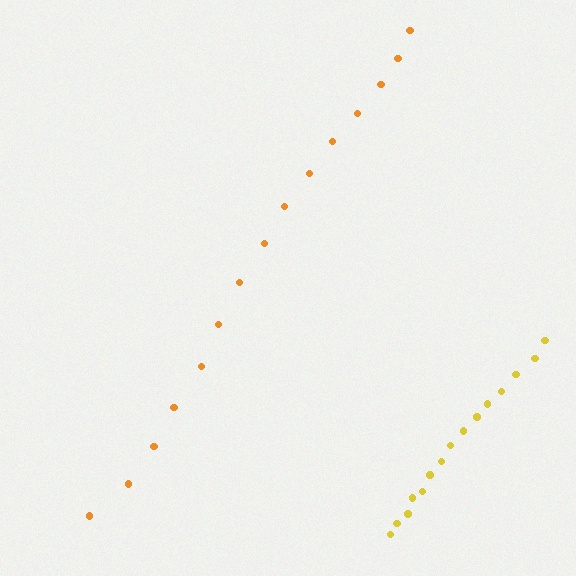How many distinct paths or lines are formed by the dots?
There are 2 distinct paths.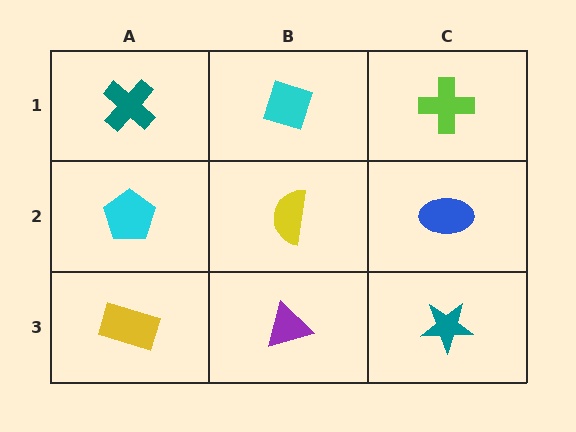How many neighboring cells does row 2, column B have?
4.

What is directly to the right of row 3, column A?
A purple triangle.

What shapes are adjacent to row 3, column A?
A cyan pentagon (row 2, column A), a purple triangle (row 3, column B).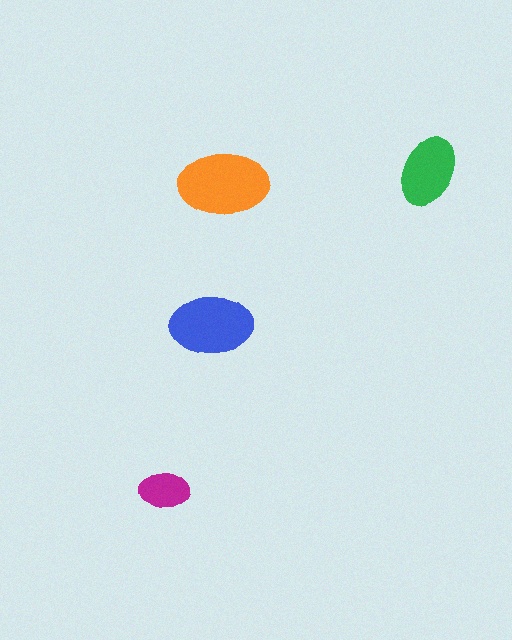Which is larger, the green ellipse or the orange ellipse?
The orange one.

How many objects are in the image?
There are 4 objects in the image.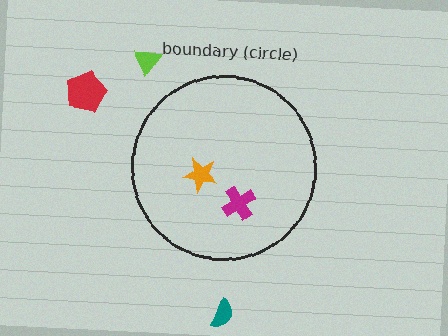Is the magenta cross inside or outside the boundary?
Inside.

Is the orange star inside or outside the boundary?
Inside.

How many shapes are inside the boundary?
2 inside, 3 outside.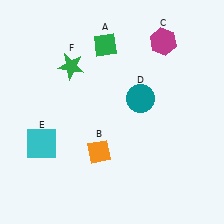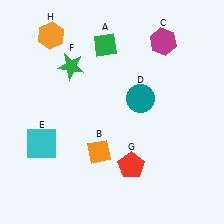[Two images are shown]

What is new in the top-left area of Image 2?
An orange hexagon (H) was added in the top-left area of Image 2.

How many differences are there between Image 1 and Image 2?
There are 2 differences between the two images.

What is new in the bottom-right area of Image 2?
A red pentagon (G) was added in the bottom-right area of Image 2.